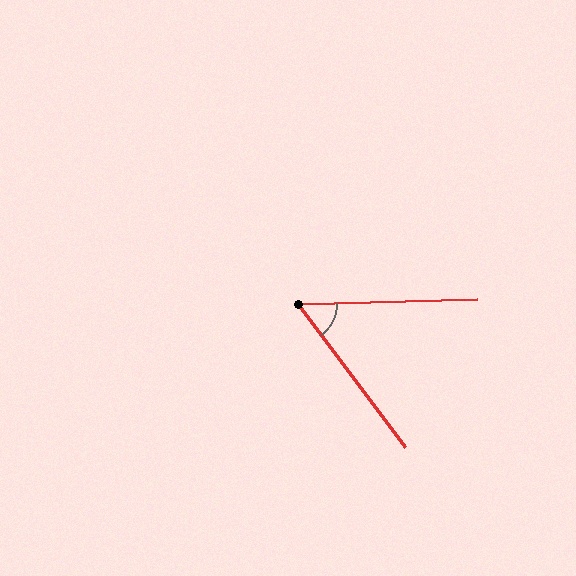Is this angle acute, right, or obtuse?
It is acute.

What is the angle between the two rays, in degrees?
Approximately 55 degrees.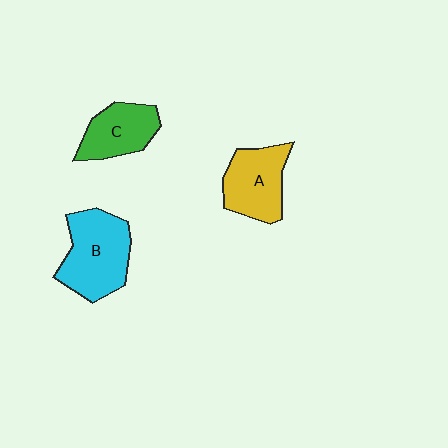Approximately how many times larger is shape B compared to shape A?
Approximately 1.2 times.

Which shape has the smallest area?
Shape C (green).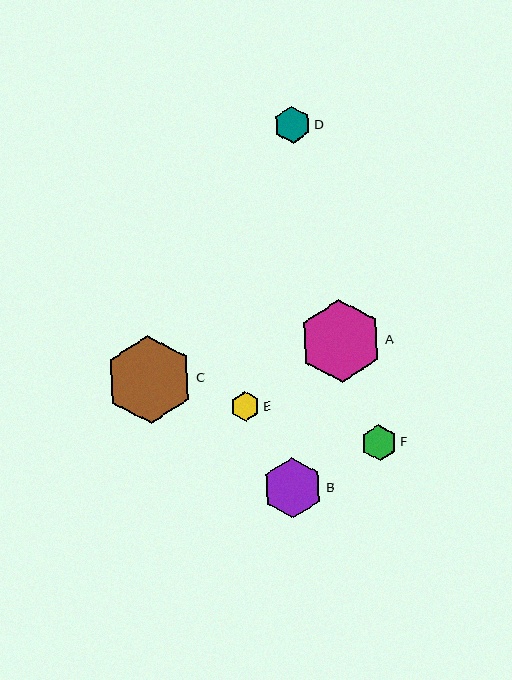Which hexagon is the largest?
Hexagon C is the largest with a size of approximately 87 pixels.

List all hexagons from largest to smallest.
From largest to smallest: C, A, B, D, F, E.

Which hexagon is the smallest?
Hexagon E is the smallest with a size of approximately 30 pixels.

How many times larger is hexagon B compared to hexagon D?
Hexagon B is approximately 1.6 times the size of hexagon D.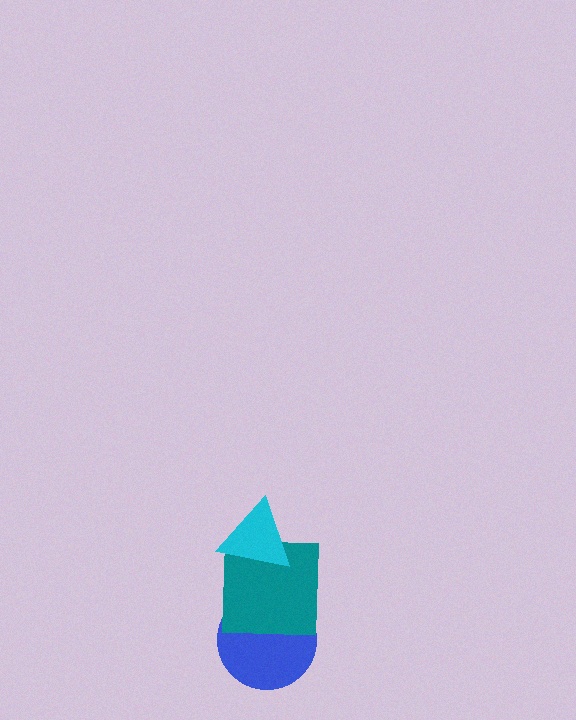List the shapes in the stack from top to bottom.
From top to bottom: the cyan triangle, the teal square, the blue circle.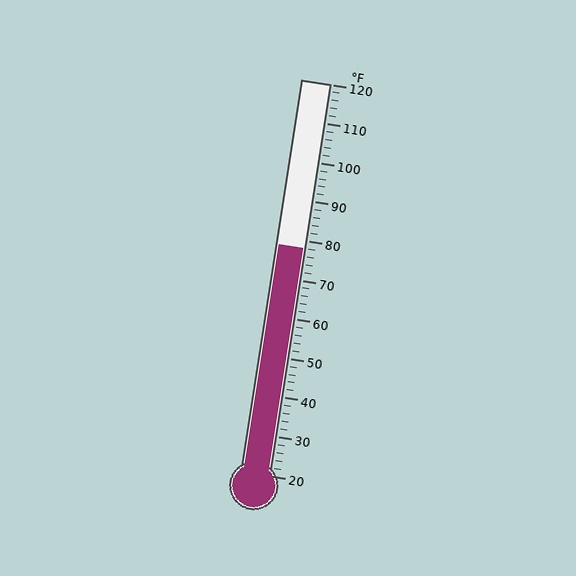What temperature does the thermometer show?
The thermometer shows approximately 78°F.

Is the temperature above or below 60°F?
The temperature is above 60°F.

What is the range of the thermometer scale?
The thermometer scale ranges from 20°F to 120°F.